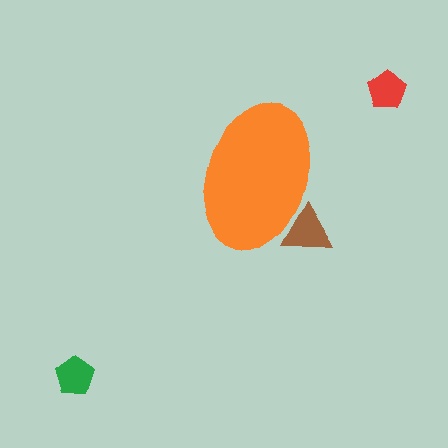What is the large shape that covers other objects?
An orange ellipse.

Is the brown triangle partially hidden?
Yes, the brown triangle is partially hidden behind the orange ellipse.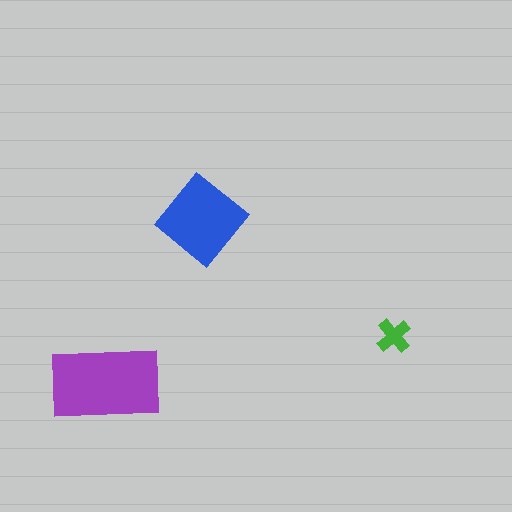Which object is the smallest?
The green cross.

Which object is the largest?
The purple rectangle.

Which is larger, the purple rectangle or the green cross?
The purple rectangle.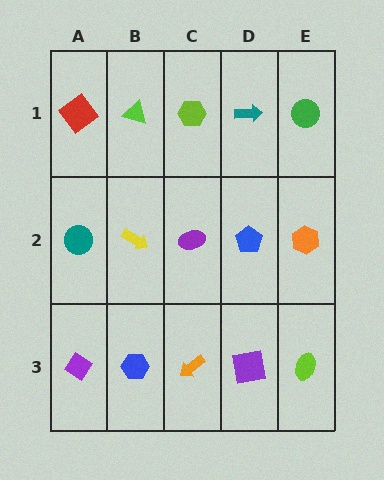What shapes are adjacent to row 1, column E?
An orange hexagon (row 2, column E), a teal arrow (row 1, column D).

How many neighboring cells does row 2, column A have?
3.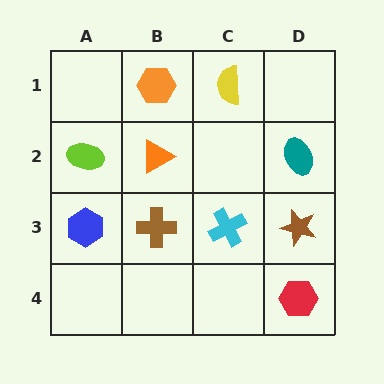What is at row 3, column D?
A brown star.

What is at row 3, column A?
A blue hexagon.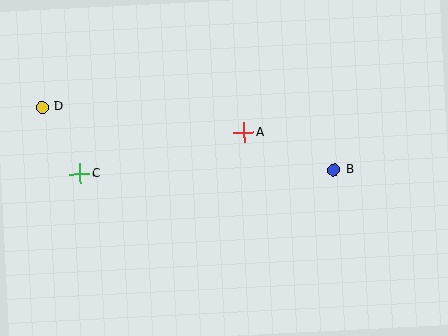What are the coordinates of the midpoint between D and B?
The midpoint between D and B is at (188, 138).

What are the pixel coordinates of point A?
Point A is at (244, 132).